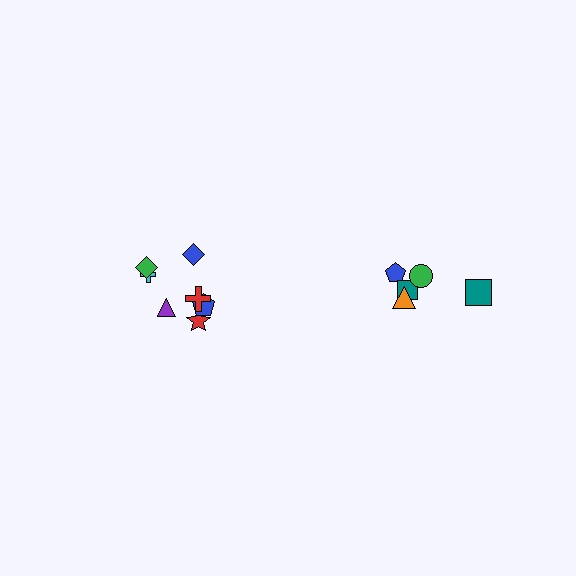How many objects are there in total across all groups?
There are 12 objects.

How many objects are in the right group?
There are 5 objects.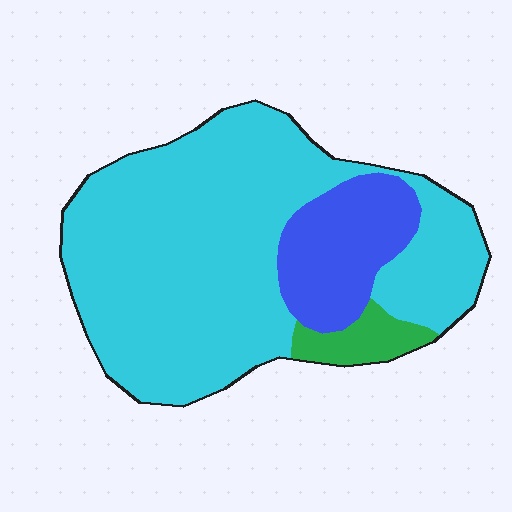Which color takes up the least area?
Green, at roughly 5%.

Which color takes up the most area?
Cyan, at roughly 75%.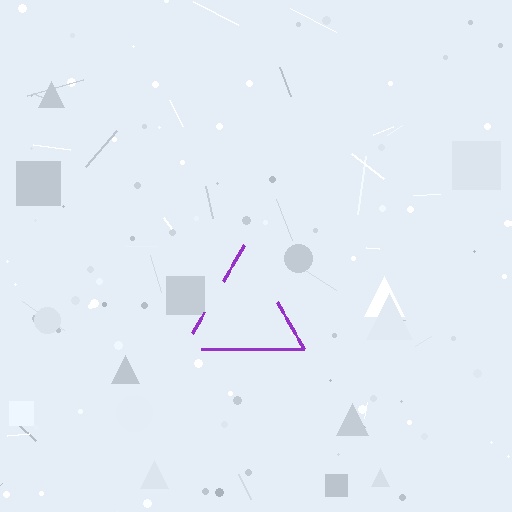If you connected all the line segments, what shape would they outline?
They would outline a triangle.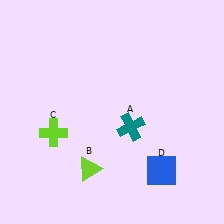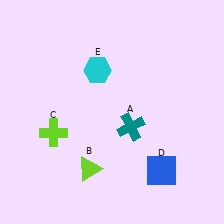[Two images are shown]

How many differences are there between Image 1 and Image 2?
There is 1 difference between the two images.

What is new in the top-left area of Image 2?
A cyan hexagon (E) was added in the top-left area of Image 2.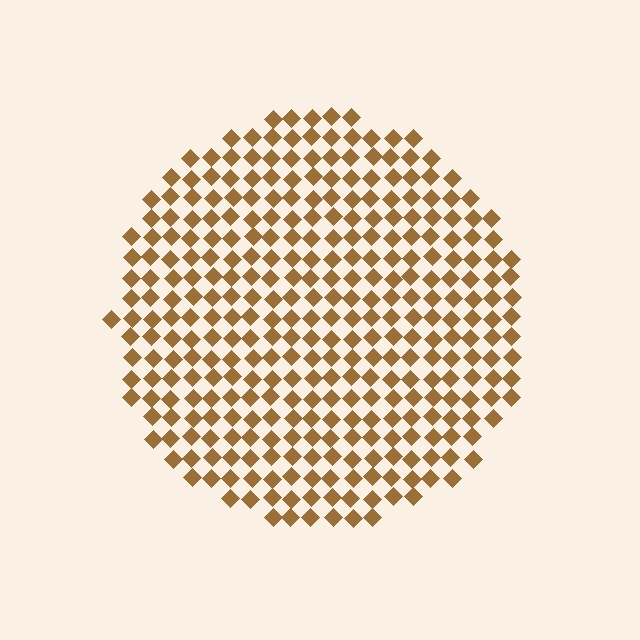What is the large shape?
The large shape is a circle.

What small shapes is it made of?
It is made of small diamonds.